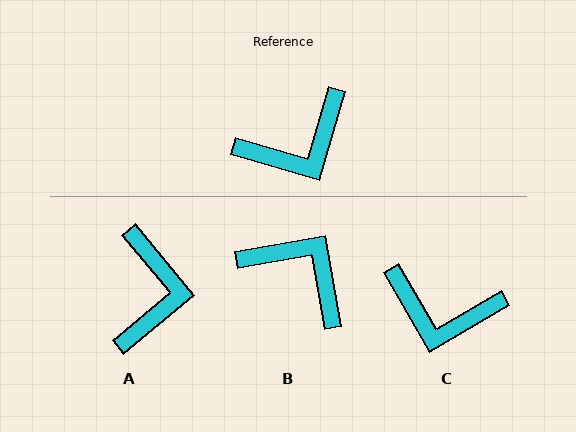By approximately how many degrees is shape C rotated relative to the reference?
Approximately 44 degrees clockwise.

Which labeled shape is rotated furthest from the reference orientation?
B, about 116 degrees away.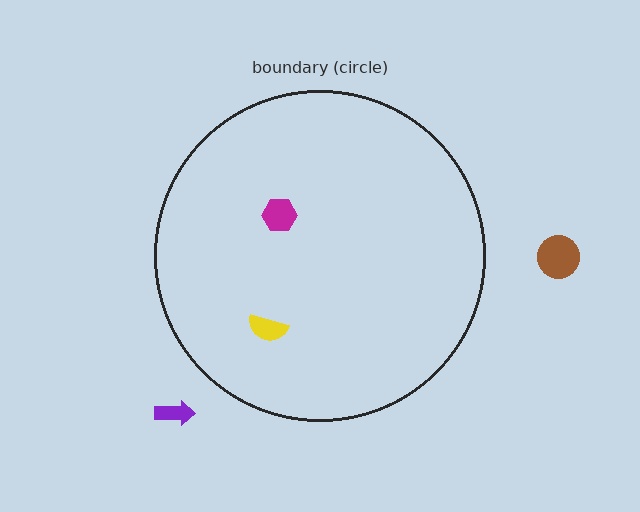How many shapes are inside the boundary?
2 inside, 2 outside.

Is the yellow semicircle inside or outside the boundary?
Inside.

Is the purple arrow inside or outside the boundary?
Outside.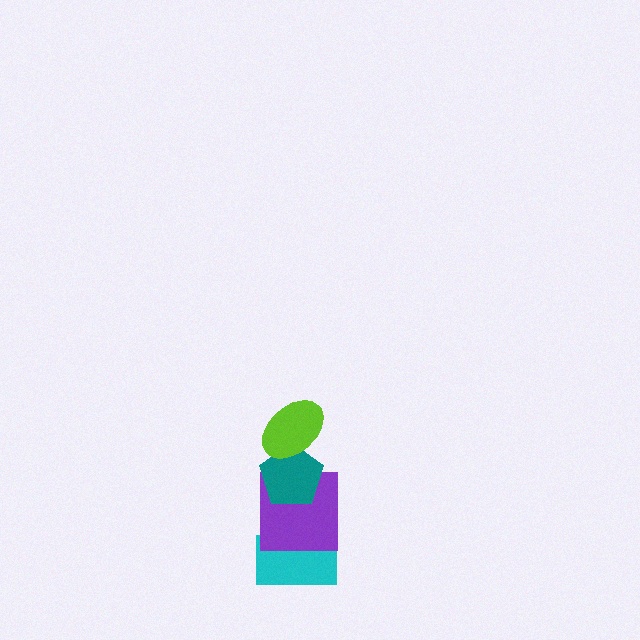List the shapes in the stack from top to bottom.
From top to bottom: the lime ellipse, the teal pentagon, the purple square, the cyan rectangle.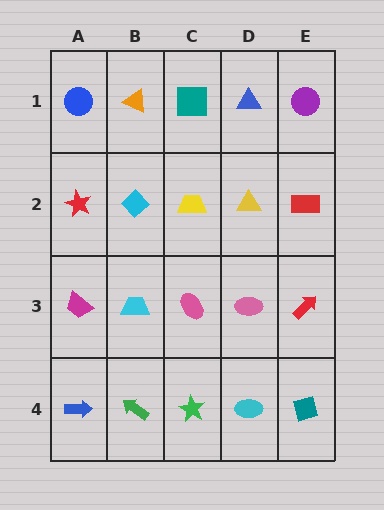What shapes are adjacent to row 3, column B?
A cyan diamond (row 2, column B), a green arrow (row 4, column B), a magenta trapezoid (row 3, column A), a pink ellipse (row 3, column C).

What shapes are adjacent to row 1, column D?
A yellow triangle (row 2, column D), a teal square (row 1, column C), a purple circle (row 1, column E).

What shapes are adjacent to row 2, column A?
A blue circle (row 1, column A), a magenta trapezoid (row 3, column A), a cyan diamond (row 2, column B).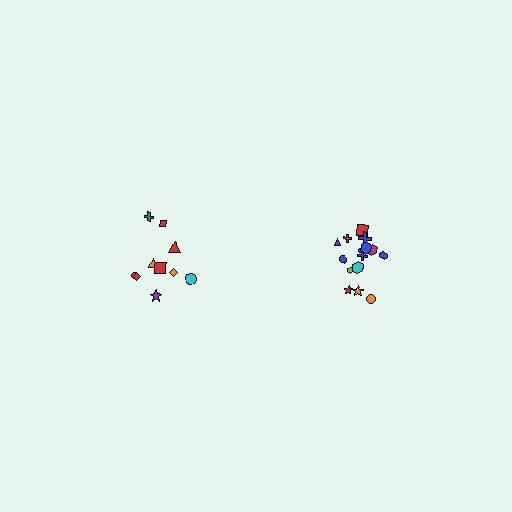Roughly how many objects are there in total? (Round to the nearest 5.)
Roughly 25 objects in total.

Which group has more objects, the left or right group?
The right group.